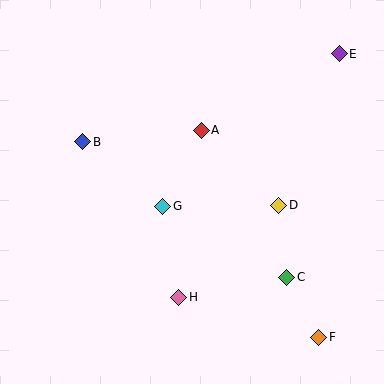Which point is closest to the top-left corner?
Point B is closest to the top-left corner.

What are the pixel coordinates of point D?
Point D is at (279, 205).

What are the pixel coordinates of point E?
Point E is at (339, 54).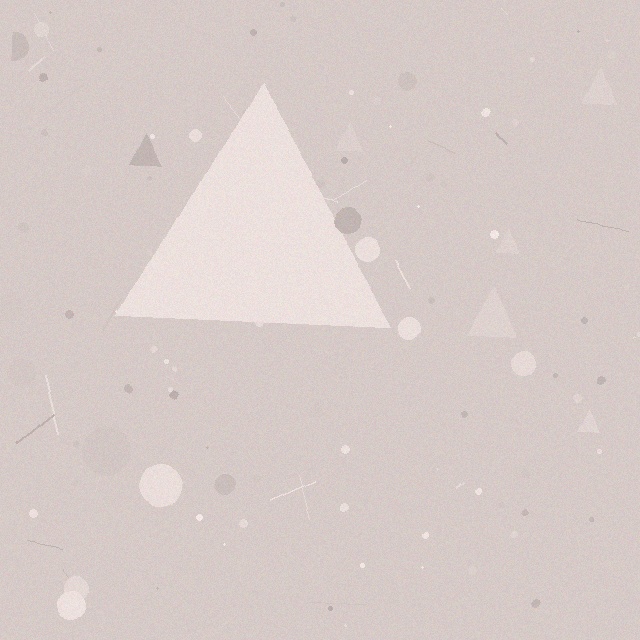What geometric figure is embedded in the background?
A triangle is embedded in the background.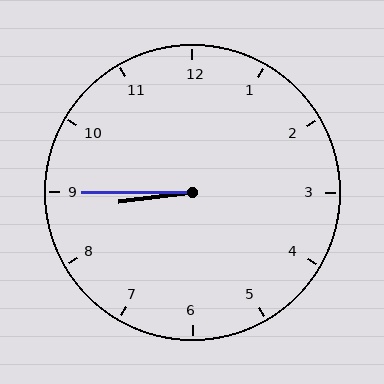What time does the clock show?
8:45.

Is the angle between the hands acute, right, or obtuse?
It is acute.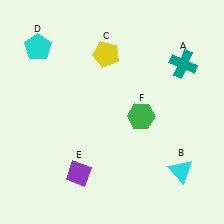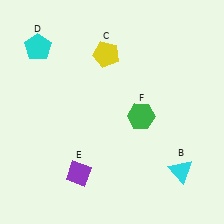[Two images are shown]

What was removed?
The teal cross (A) was removed in Image 2.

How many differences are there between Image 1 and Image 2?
There is 1 difference between the two images.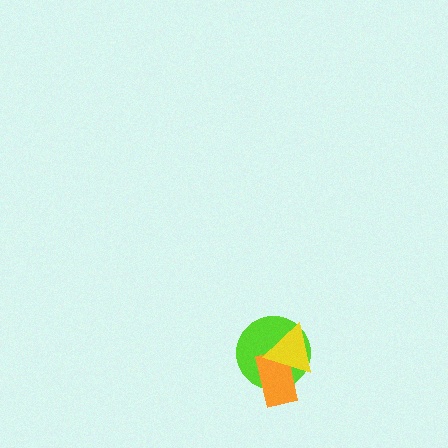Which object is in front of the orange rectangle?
The yellow triangle is in front of the orange rectangle.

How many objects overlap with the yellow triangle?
2 objects overlap with the yellow triangle.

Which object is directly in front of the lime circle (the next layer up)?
The orange rectangle is directly in front of the lime circle.